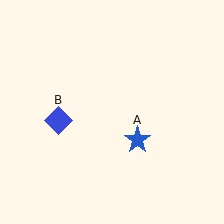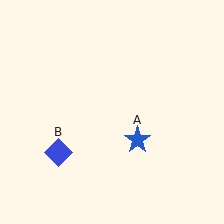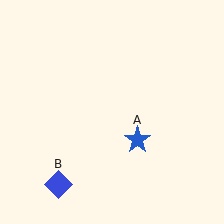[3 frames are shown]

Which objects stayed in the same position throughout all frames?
Blue star (object A) remained stationary.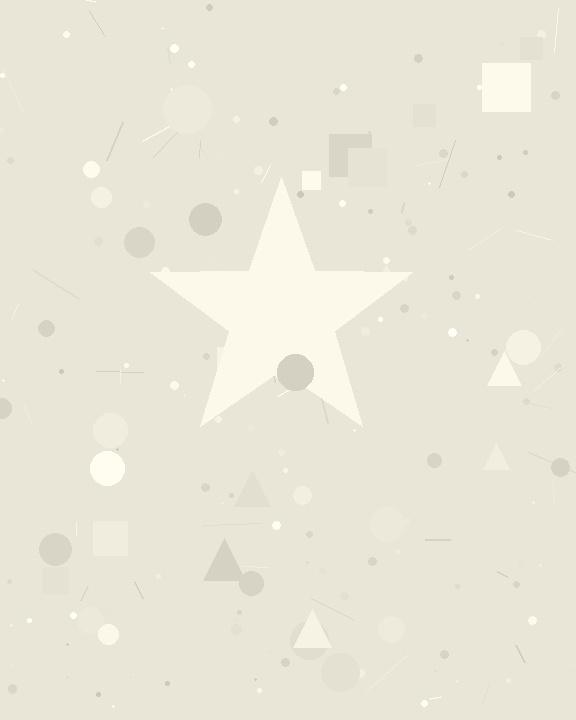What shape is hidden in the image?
A star is hidden in the image.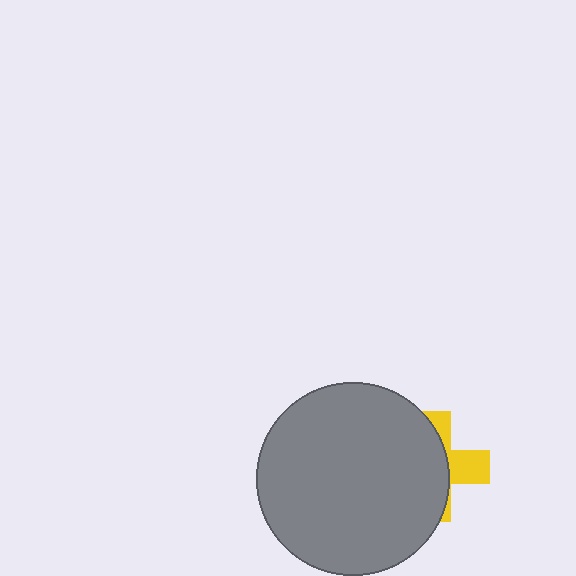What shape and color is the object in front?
The object in front is a gray circle.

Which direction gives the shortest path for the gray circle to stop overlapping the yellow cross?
Moving left gives the shortest separation.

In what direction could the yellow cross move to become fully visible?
The yellow cross could move right. That would shift it out from behind the gray circle entirely.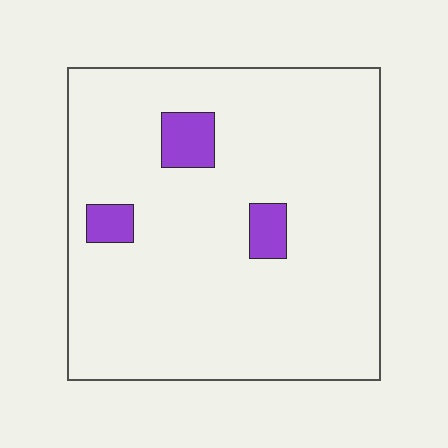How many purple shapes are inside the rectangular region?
3.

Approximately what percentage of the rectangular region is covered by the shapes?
Approximately 5%.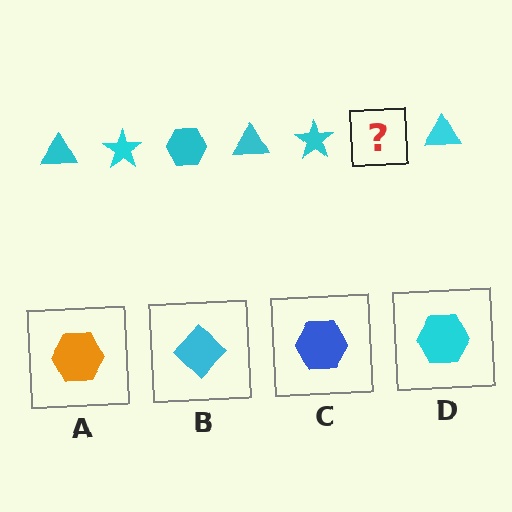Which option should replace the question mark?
Option D.